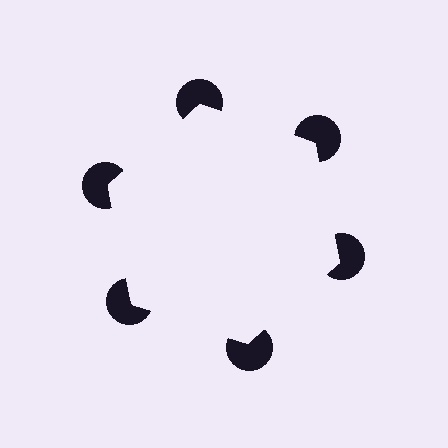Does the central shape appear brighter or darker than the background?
It typically appears slightly brighter than the background, even though no actual brightness change is drawn.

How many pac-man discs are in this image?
There are 6 — one at each vertex of the illusory hexagon.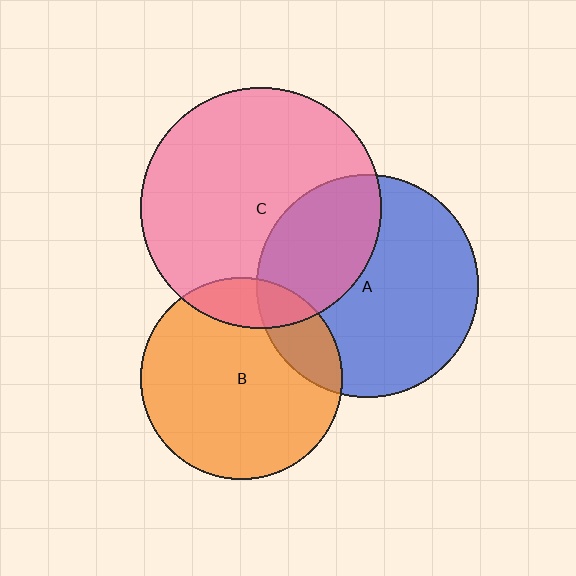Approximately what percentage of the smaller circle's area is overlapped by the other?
Approximately 15%.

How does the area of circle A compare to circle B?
Approximately 1.2 times.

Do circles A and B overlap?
Yes.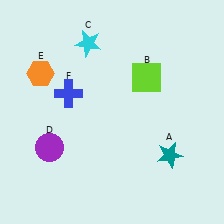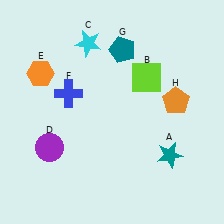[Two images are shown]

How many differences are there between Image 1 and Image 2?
There are 2 differences between the two images.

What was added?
A teal pentagon (G), an orange pentagon (H) were added in Image 2.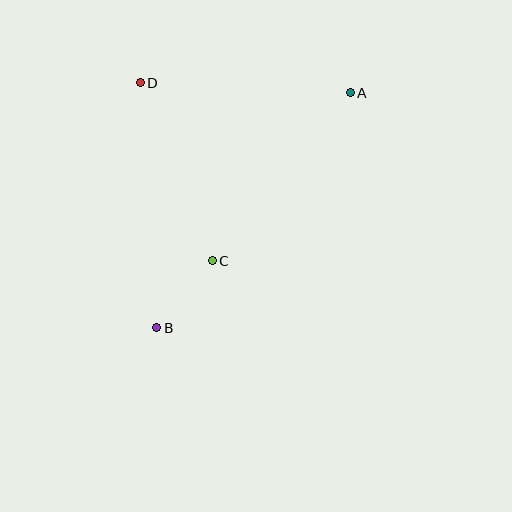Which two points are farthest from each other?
Points A and B are farthest from each other.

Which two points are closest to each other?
Points B and C are closest to each other.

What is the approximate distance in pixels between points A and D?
The distance between A and D is approximately 211 pixels.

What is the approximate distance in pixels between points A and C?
The distance between A and C is approximately 218 pixels.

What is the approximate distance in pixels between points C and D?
The distance between C and D is approximately 192 pixels.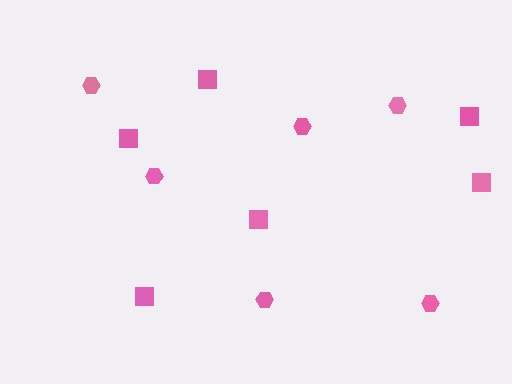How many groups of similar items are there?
There are 2 groups: one group of squares (6) and one group of hexagons (6).